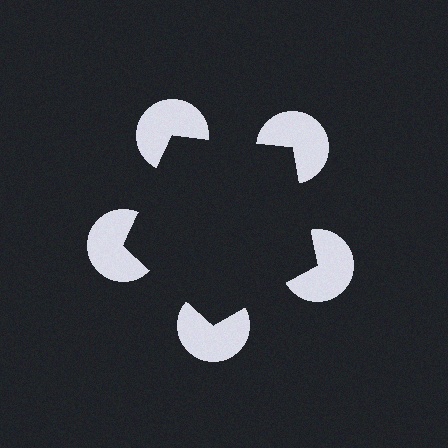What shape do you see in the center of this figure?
An illusory pentagon — its edges are inferred from the aligned wedge cuts in the pac-man discs, not physically drawn.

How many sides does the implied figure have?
5 sides.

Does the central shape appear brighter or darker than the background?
It typically appears slightly darker than the background, even though no actual brightness change is drawn.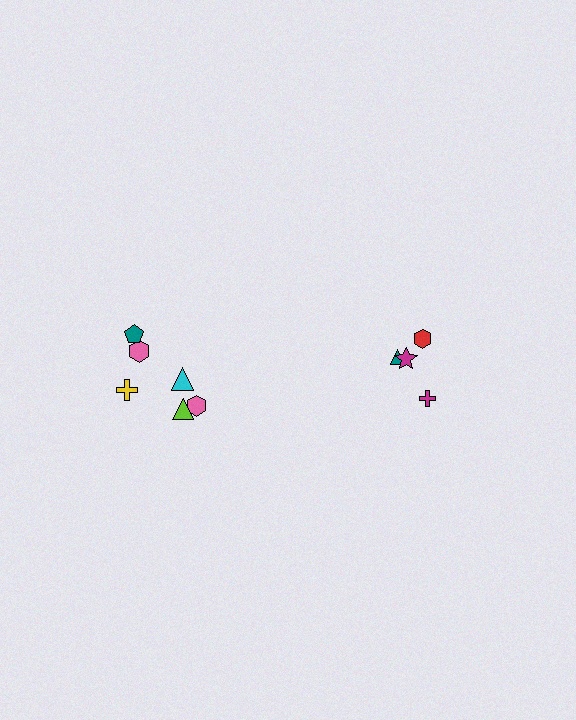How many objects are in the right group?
There are 4 objects.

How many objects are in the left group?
There are 6 objects.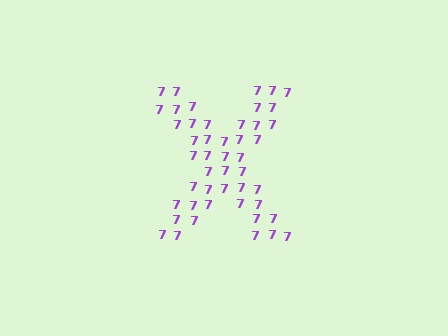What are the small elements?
The small elements are digit 7's.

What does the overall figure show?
The overall figure shows the letter X.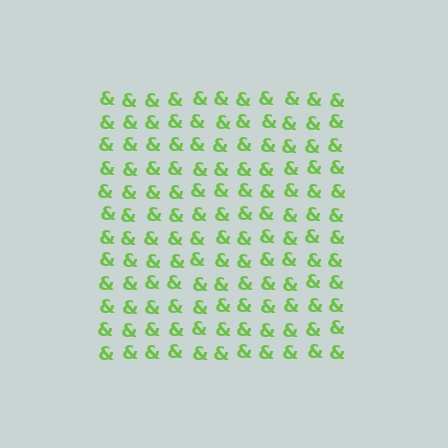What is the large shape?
The large shape is a square.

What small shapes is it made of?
It is made of small ampersands.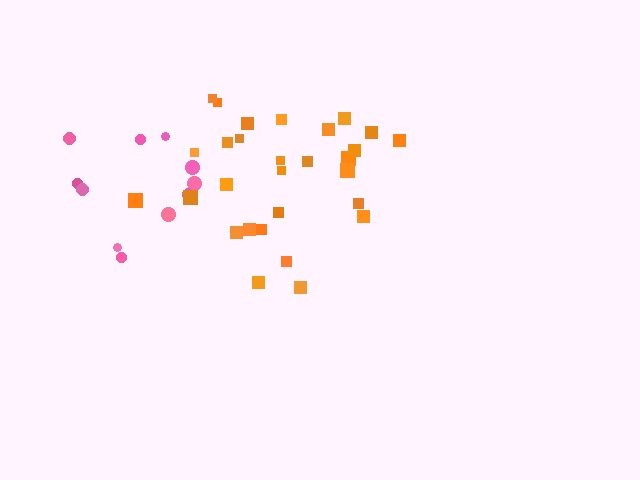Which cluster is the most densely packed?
Orange.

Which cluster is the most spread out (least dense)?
Pink.